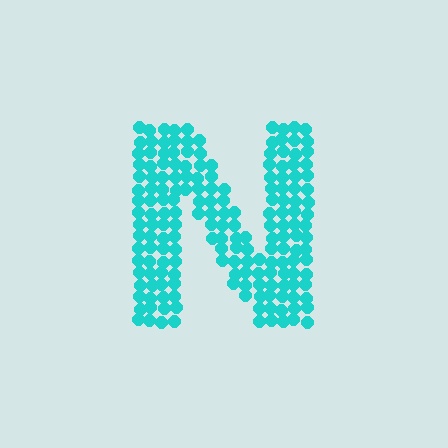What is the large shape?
The large shape is the letter N.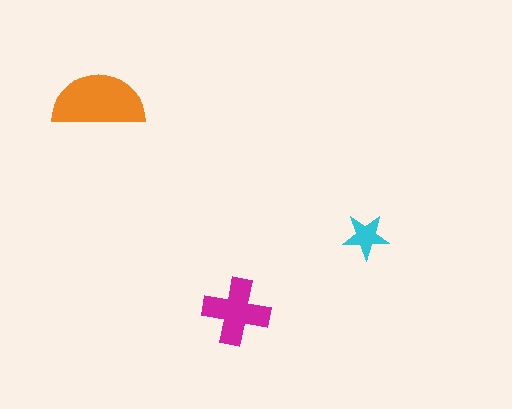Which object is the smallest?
The cyan star.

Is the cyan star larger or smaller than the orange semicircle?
Smaller.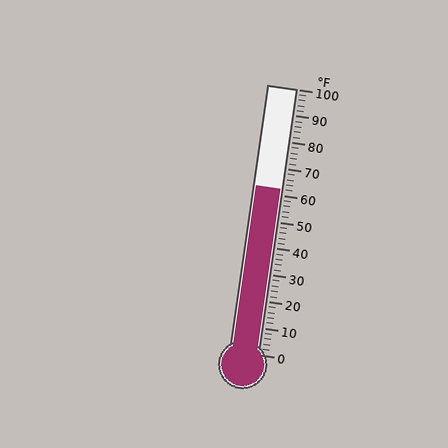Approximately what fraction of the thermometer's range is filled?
The thermometer is filled to approximately 60% of its range.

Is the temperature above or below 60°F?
The temperature is above 60°F.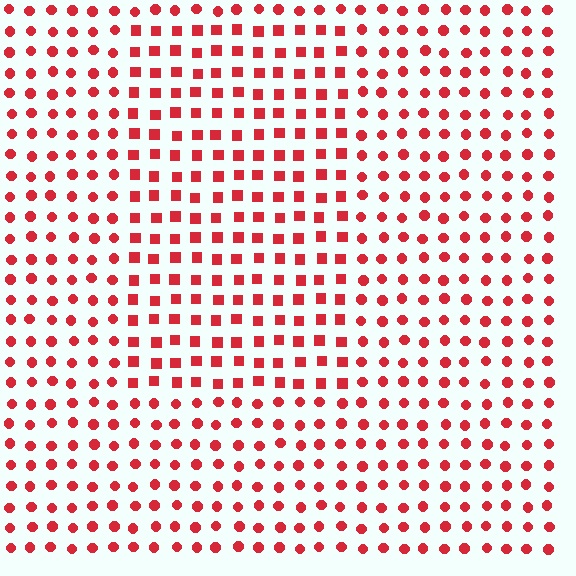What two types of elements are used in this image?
The image uses squares inside the rectangle region and circles outside it.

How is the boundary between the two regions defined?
The boundary is defined by a change in element shape: squares inside vs. circles outside. All elements share the same color and spacing.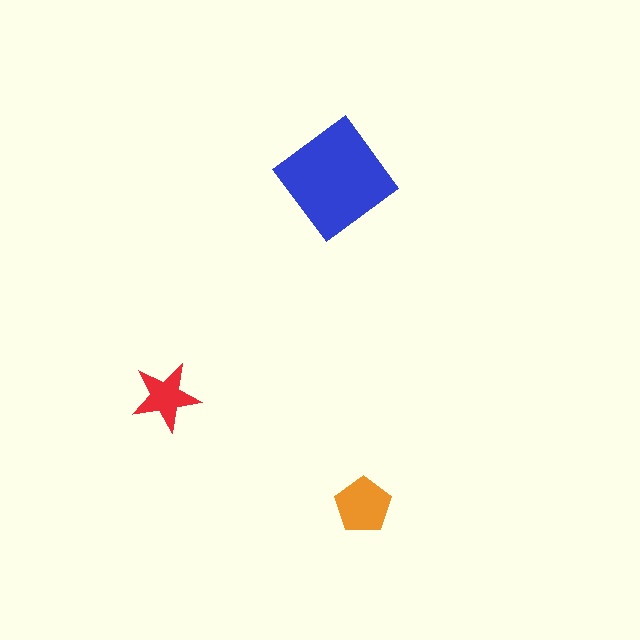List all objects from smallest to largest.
The red star, the orange pentagon, the blue diamond.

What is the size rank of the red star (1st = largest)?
3rd.